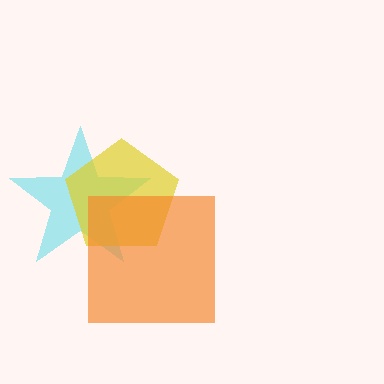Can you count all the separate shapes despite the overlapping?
Yes, there are 3 separate shapes.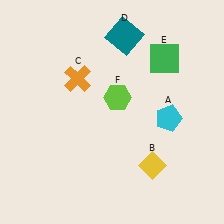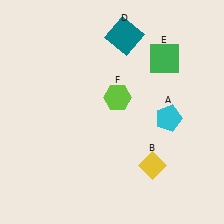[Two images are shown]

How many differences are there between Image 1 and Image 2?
There is 1 difference between the two images.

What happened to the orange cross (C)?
The orange cross (C) was removed in Image 2. It was in the top-left area of Image 1.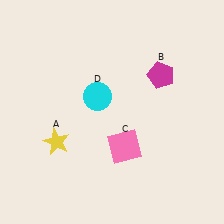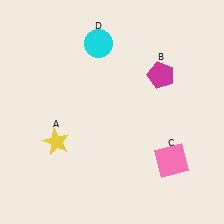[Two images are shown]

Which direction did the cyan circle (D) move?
The cyan circle (D) moved up.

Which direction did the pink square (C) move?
The pink square (C) moved right.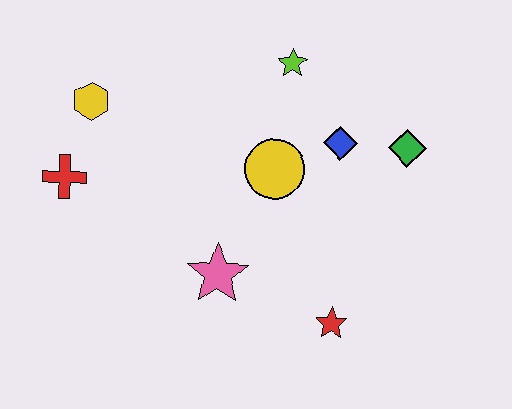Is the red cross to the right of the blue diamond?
No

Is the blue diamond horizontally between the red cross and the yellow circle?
No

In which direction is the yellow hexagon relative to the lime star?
The yellow hexagon is to the left of the lime star.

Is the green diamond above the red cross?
Yes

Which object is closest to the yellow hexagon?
The red cross is closest to the yellow hexagon.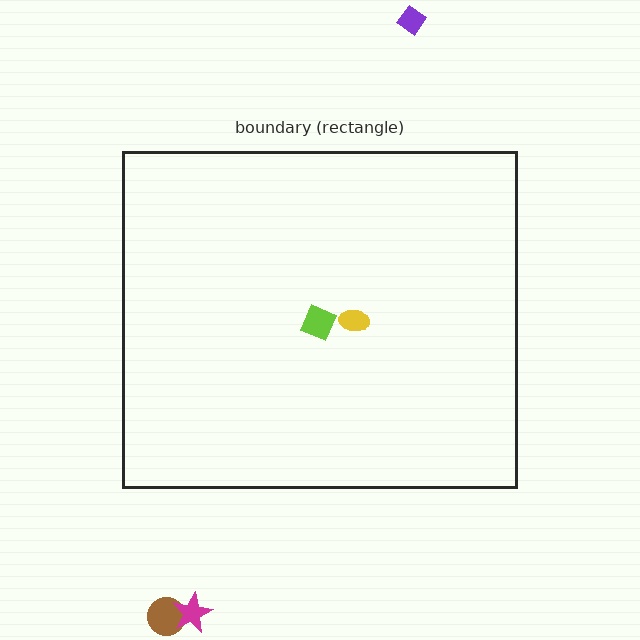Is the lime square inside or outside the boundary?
Inside.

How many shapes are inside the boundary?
2 inside, 3 outside.